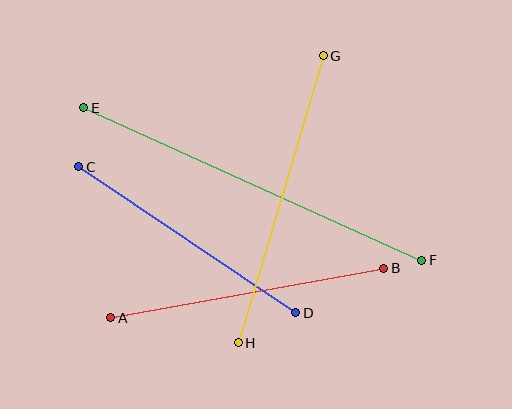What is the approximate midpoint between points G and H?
The midpoint is at approximately (281, 199) pixels.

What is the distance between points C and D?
The distance is approximately 262 pixels.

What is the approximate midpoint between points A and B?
The midpoint is at approximately (247, 293) pixels.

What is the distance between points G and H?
The distance is approximately 300 pixels.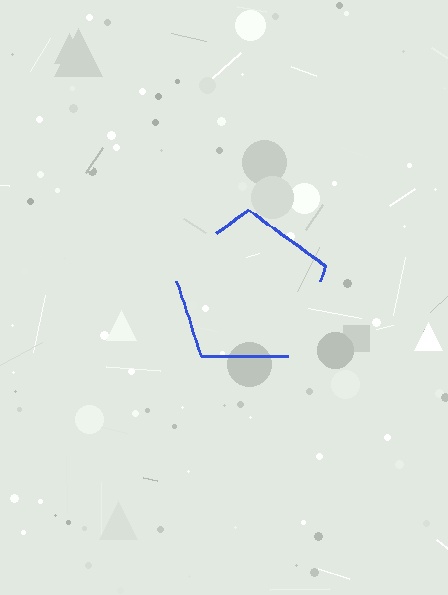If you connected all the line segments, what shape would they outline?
They would outline a pentagon.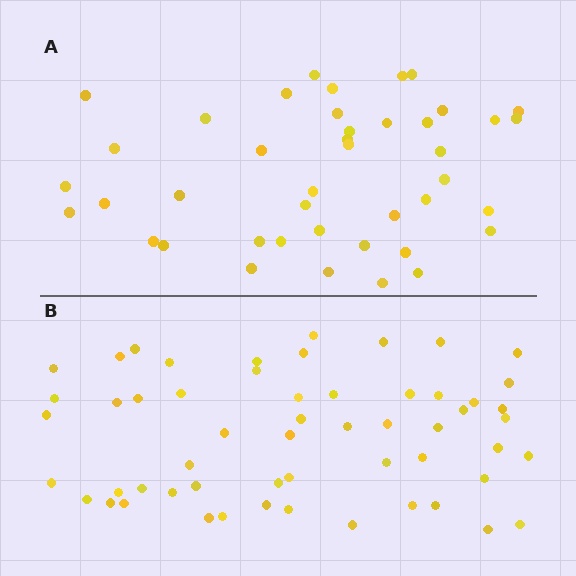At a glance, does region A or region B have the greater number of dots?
Region B (the bottom region) has more dots.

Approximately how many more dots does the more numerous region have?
Region B has approximately 15 more dots than region A.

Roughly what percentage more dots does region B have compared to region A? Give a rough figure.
About 35% more.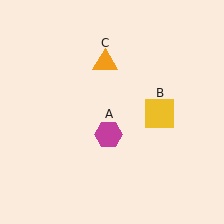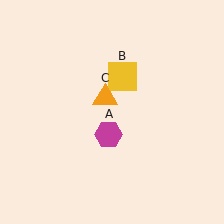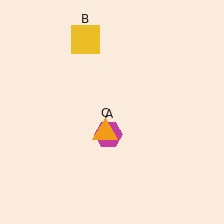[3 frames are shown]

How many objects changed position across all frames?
2 objects changed position: yellow square (object B), orange triangle (object C).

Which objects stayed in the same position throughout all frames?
Magenta hexagon (object A) remained stationary.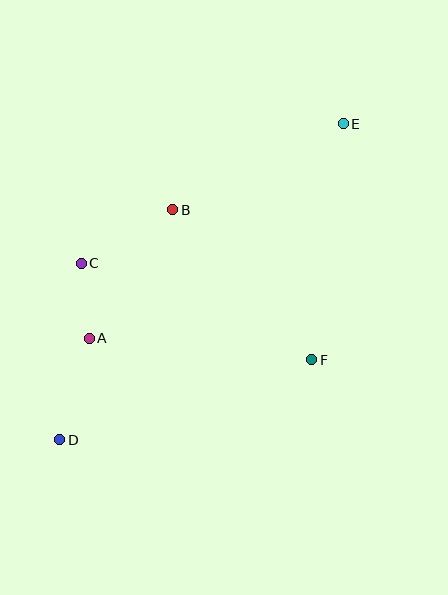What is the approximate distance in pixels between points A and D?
The distance between A and D is approximately 106 pixels.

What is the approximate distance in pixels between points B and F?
The distance between B and F is approximately 205 pixels.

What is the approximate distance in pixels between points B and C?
The distance between B and C is approximately 106 pixels.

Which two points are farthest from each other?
Points D and E are farthest from each other.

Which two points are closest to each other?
Points A and C are closest to each other.